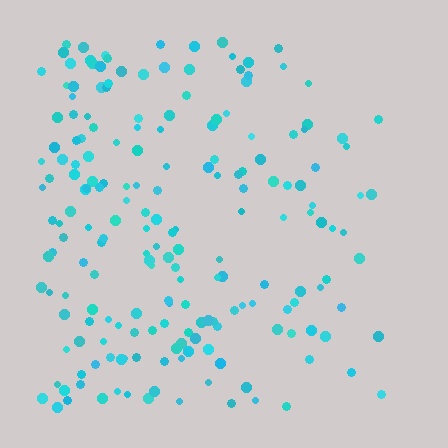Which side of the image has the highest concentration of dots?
The left.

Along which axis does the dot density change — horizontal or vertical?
Horizontal.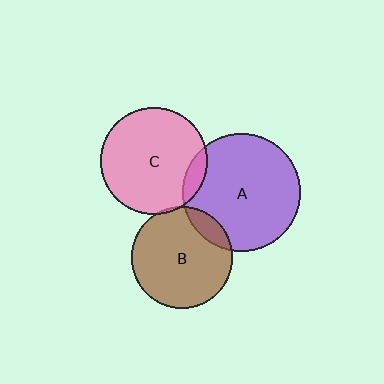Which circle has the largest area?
Circle A (purple).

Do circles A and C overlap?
Yes.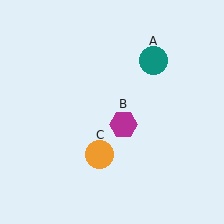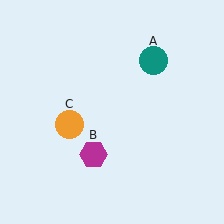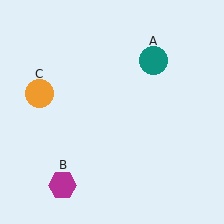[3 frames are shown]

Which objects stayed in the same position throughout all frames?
Teal circle (object A) remained stationary.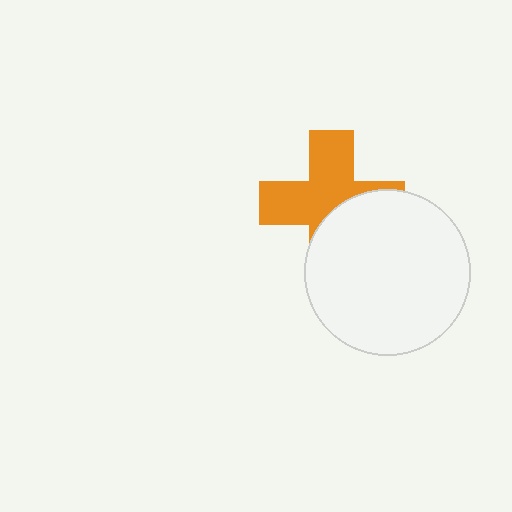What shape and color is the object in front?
The object in front is a white circle.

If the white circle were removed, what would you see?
You would see the complete orange cross.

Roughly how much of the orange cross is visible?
About half of it is visible (roughly 58%).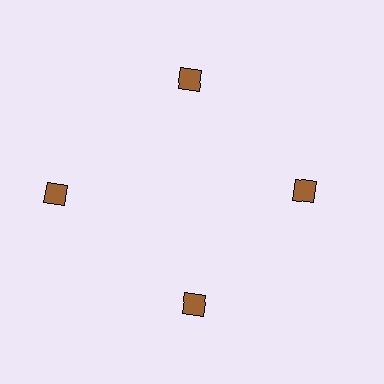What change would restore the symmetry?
The symmetry would be restored by moving it inward, back onto the ring so that all 4 diamonds sit at equal angles and equal distance from the center.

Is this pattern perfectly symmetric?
No. The 4 brown diamonds are arranged in a ring, but one element near the 9 o'clock position is pushed outward from the center, breaking the 4-fold rotational symmetry.